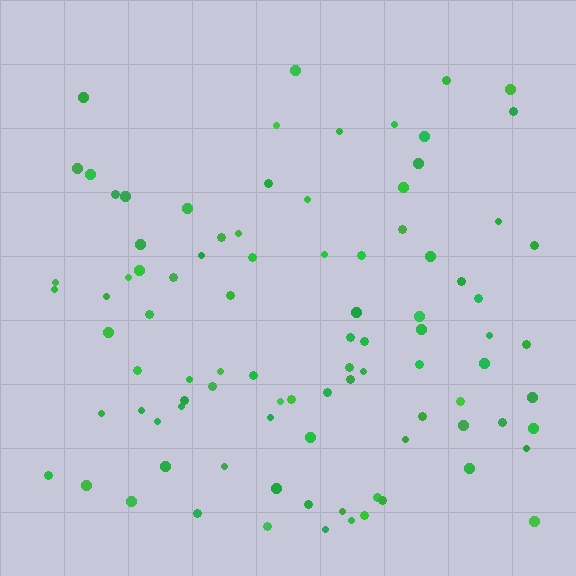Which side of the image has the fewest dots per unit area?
The top.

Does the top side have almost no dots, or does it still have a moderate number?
Still a moderate number, just noticeably fewer than the bottom.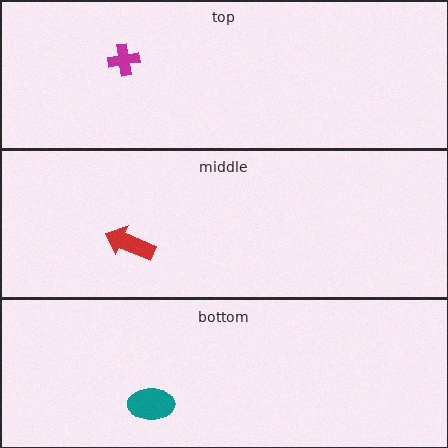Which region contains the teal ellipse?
The bottom region.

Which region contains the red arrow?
The middle region.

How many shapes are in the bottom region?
1.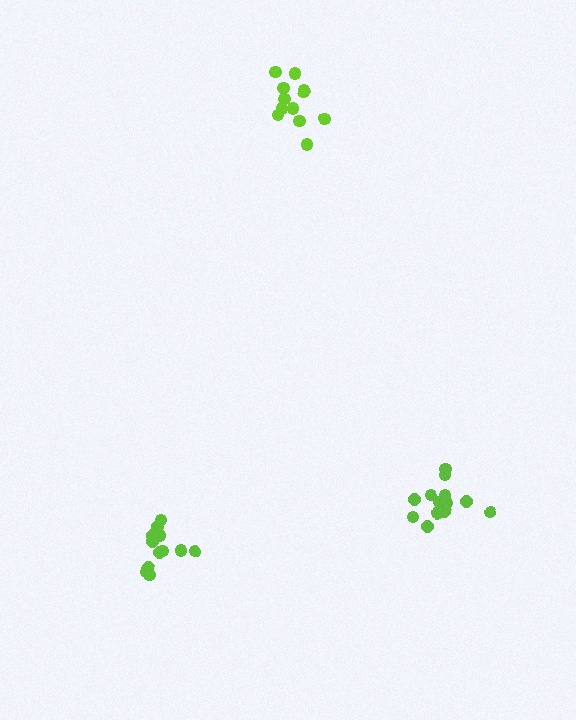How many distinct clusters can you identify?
There are 3 distinct clusters.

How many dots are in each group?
Group 1: 13 dots, Group 2: 12 dots, Group 3: 12 dots (37 total).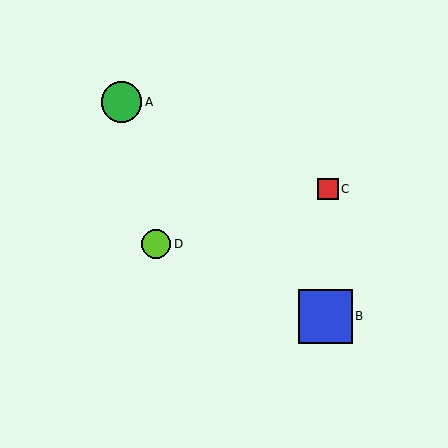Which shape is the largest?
The blue square (labeled B) is the largest.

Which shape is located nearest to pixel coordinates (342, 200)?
The red square (labeled C) at (328, 189) is nearest to that location.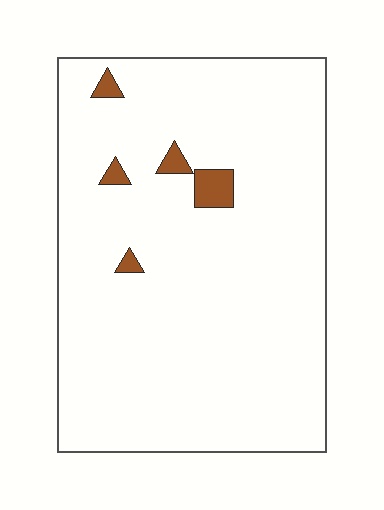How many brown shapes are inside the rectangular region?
5.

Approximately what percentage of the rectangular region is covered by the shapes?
Approximately 5%.